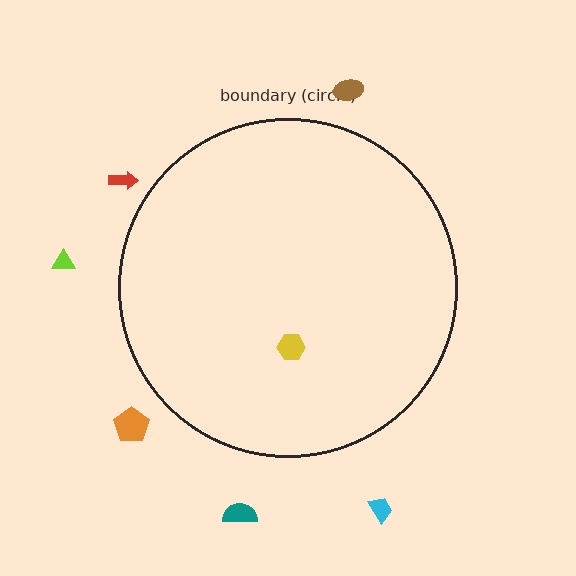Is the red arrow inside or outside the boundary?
Outside.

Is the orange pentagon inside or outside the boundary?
Outside.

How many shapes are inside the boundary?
1 inside, 6 outside.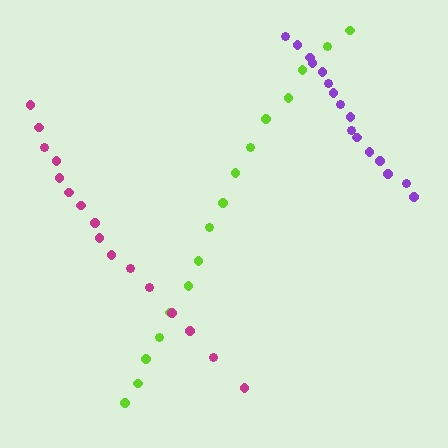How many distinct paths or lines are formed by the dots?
There are 3 distinct paths.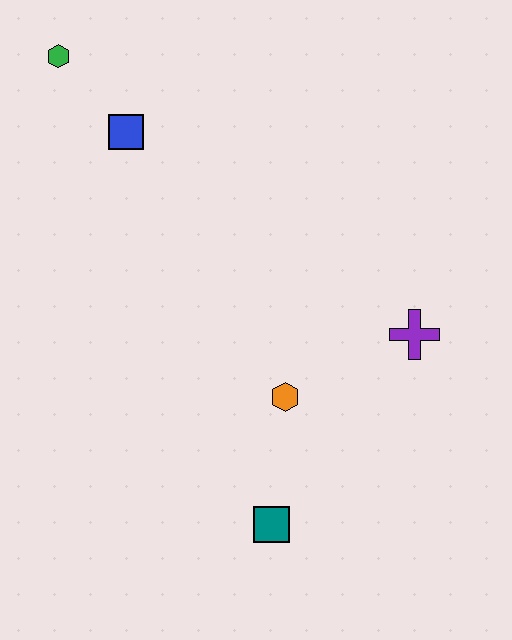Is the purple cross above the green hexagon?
No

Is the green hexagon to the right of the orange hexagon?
No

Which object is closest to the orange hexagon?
The teal square is closest to the orange hexagon.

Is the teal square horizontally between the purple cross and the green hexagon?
Yes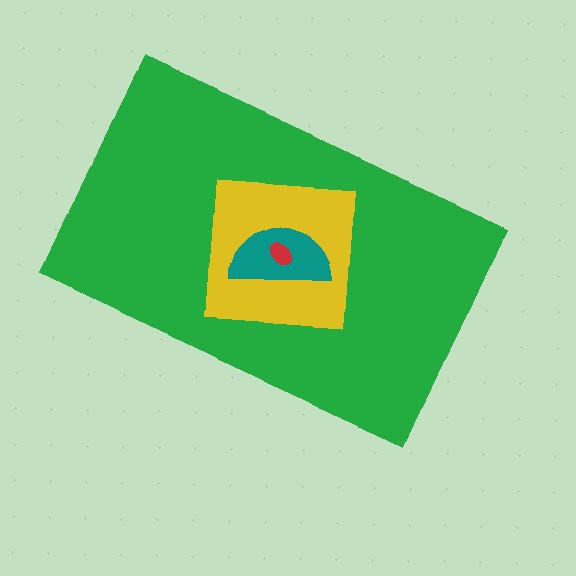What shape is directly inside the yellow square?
The teal semicircle.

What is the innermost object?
The red ellipse.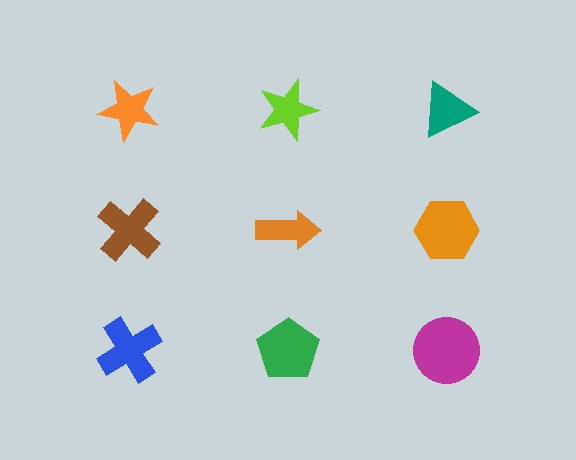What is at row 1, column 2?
A lime star.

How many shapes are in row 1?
3 shapes.